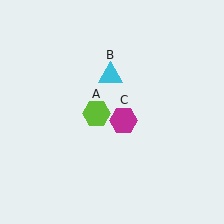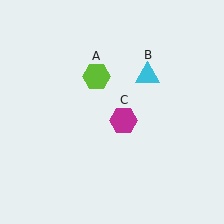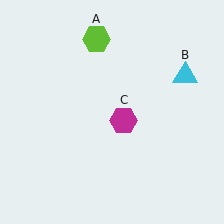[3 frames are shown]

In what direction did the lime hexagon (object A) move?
The lime hexagon (object A) moved up.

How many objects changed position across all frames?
2 objects changed position: lime hexagon (object A), cyan triangle (object B).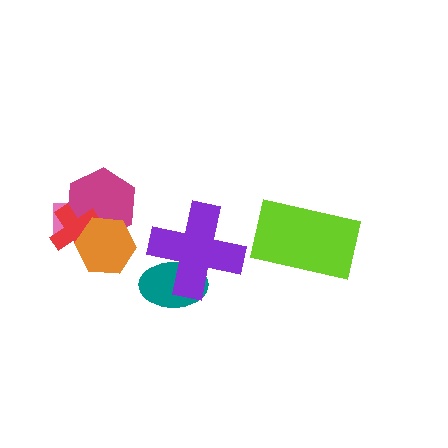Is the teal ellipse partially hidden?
Yes, it is partially covered by another shape.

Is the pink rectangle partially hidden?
Yes, it is partially covered by another shape.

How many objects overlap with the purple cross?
1 object overlaps with the purple cross.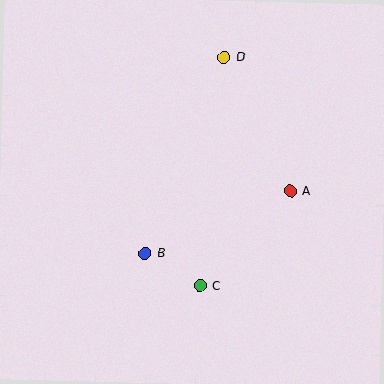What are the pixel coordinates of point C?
Point C is at (200, 286).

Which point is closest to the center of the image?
Point B at (145, 253) is closest to the center.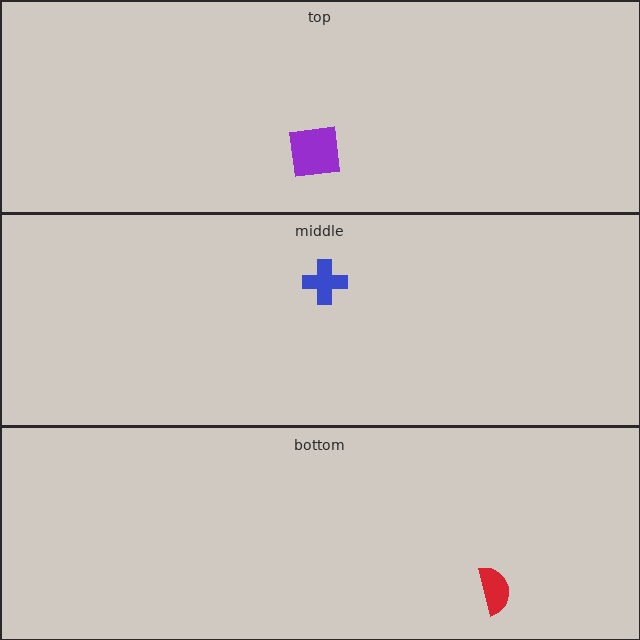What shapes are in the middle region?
The blue cross.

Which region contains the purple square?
The top region.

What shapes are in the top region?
The purple square.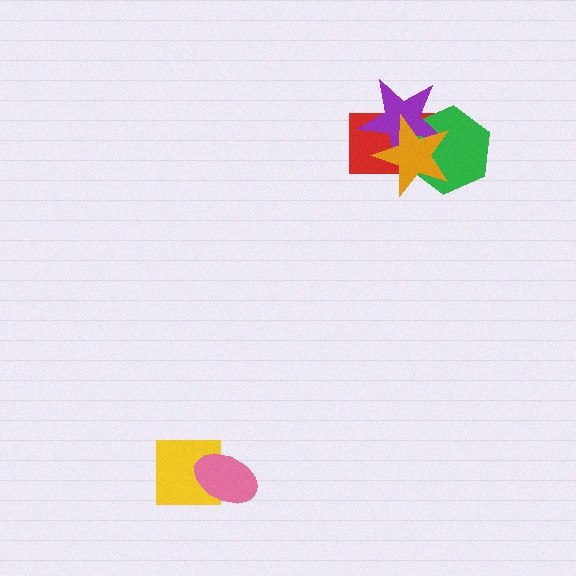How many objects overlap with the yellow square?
1 object overlaps with the yellow square.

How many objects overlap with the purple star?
3 objects overlap with the purple star.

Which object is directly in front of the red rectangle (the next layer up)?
The green hexagon is directly in front of the red rectangle.